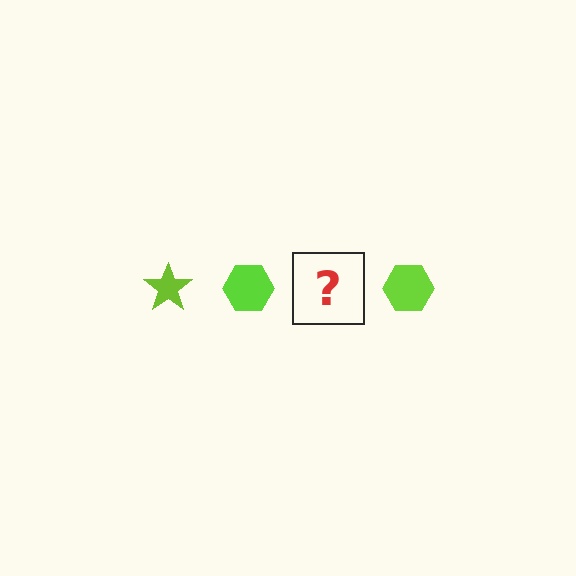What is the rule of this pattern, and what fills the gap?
The rule is that the pattern cycles through star, hexagon shapes in lime. The gap should be filled with a lime star.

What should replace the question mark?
The question mark should be replaced with a lime star.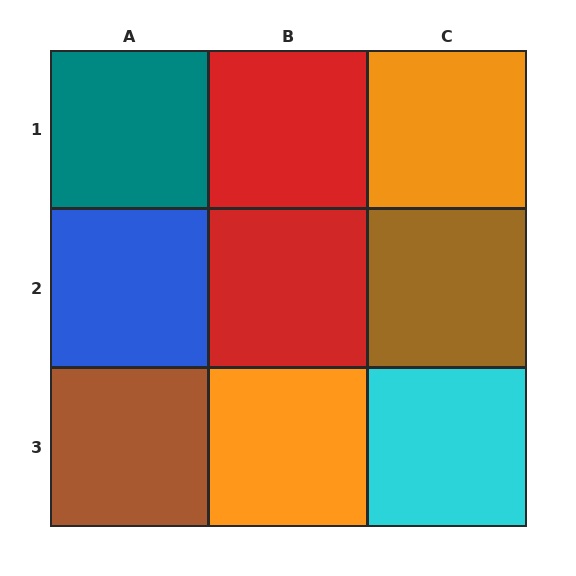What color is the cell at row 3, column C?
Cyan.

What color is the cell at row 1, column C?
Orange.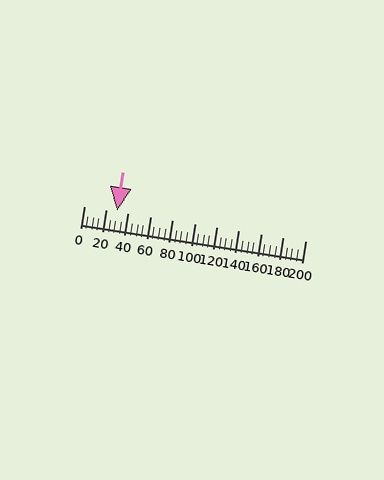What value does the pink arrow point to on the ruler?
The pink arrow points to approximately 30.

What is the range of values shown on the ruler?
The ruler shows values from 0 to 200.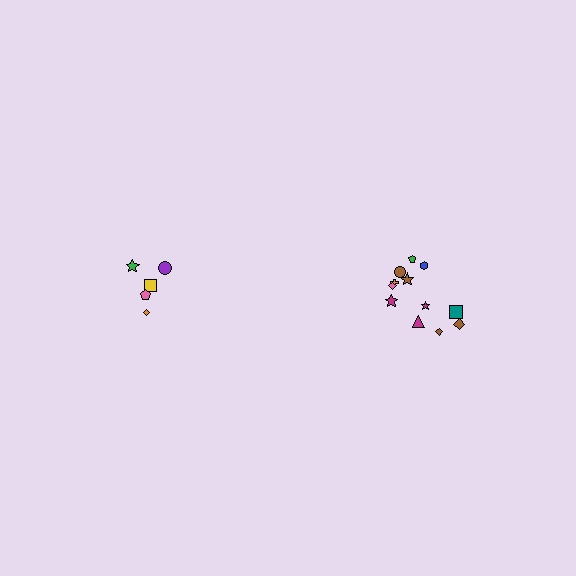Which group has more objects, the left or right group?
The right group.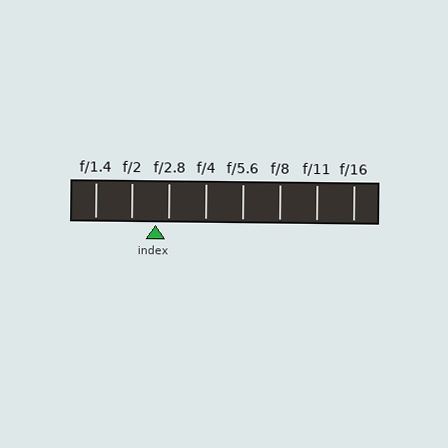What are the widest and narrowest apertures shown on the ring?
The widest aperture shown is f/1.4 and the narrowest is f/16.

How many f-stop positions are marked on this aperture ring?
There are 8 f-stop positions marked.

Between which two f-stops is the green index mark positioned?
The index mark is between f/2 and f/2.8.